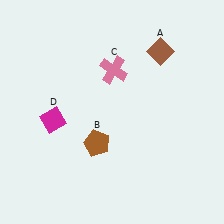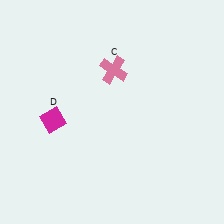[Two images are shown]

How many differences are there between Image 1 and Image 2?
There are 2 differences between the two images.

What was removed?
The brown diamond (A), the brown pentagon (B) were removed in Image 2.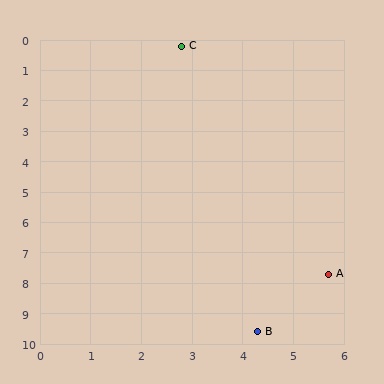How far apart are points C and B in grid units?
Points C and B are about 9.5 grid units apart.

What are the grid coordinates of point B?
Point B is at approximately (4.3, 9.6).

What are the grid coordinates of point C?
Point C is at approximately (2.8, 0.2).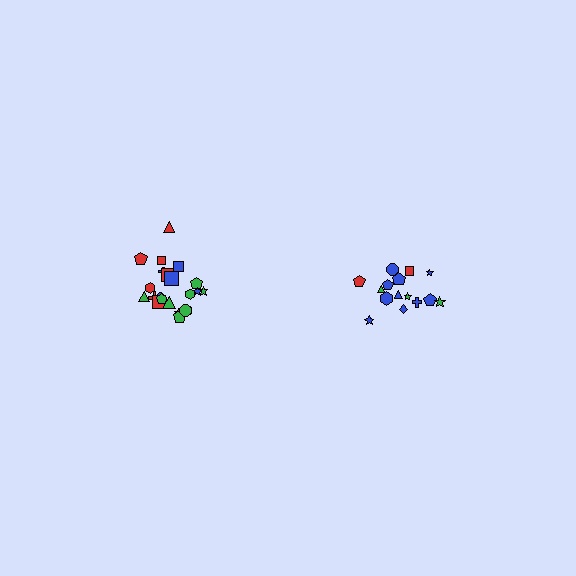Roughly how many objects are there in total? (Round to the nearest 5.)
Roughly 35 objects in total.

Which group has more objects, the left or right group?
The left group.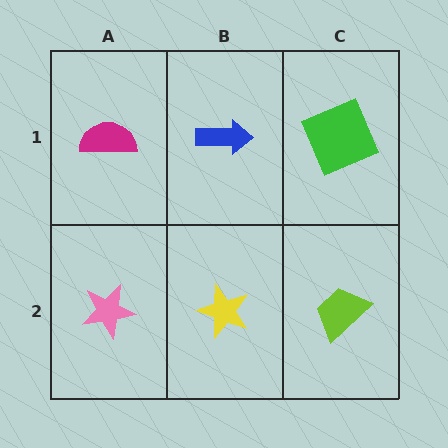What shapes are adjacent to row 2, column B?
A blue arrow (row 1, column B), a pink star (row 2, column A), a lime trapezoid (row 2, column C).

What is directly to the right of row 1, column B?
A green square.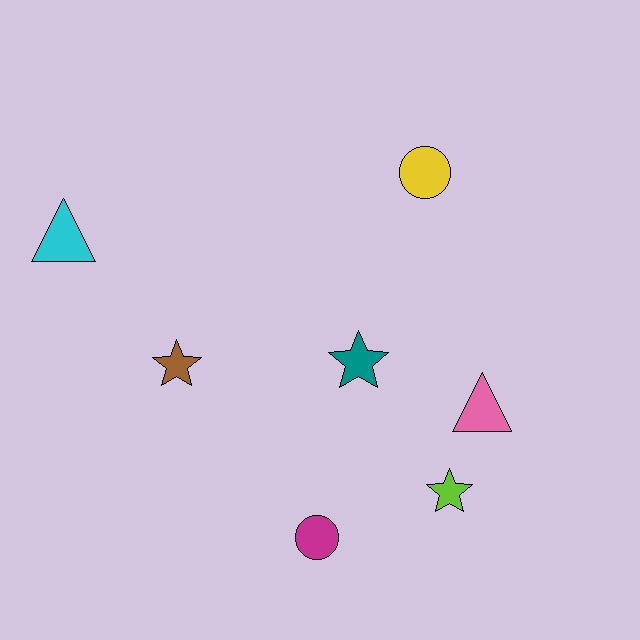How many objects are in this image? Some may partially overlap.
There are 7 objects.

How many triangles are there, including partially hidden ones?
There are 2 triangles.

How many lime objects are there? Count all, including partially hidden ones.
There is 1 lime object.